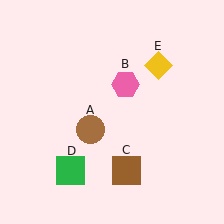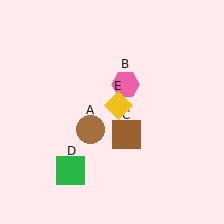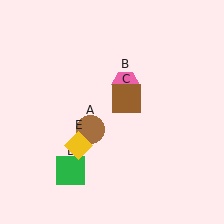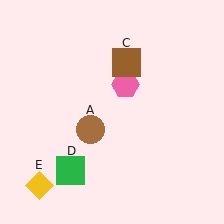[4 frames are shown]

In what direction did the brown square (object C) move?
The brown square (object C) moved up.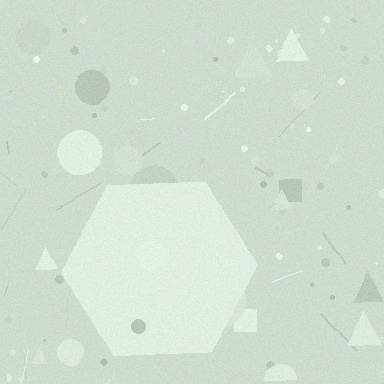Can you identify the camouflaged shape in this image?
The camouflaged shape is a hexagon.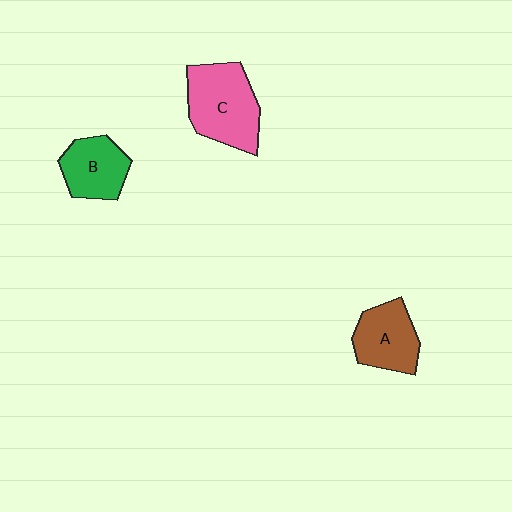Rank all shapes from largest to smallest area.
From largest to smallest: C (pink), A (brown), B (green).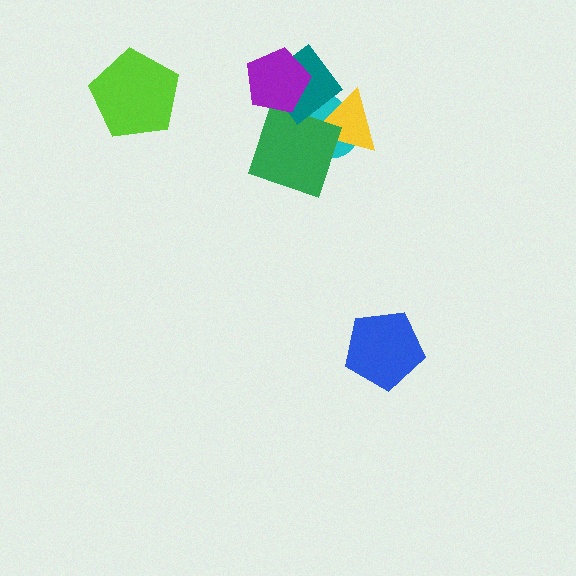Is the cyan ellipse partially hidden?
Yes, it is partially covered by another shape.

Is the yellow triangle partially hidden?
Yes, it is partially covered by another shape.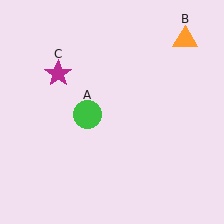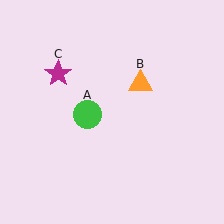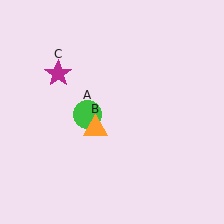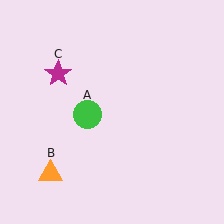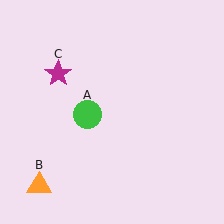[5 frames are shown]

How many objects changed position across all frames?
1 object changed position: orange triangle (object B).